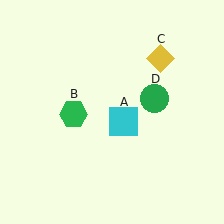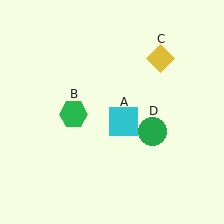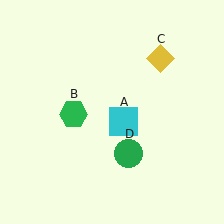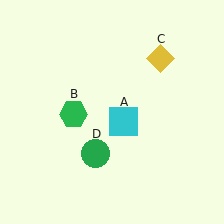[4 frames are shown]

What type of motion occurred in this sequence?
The green circle (object D) rotated clockwise around the center of the scene.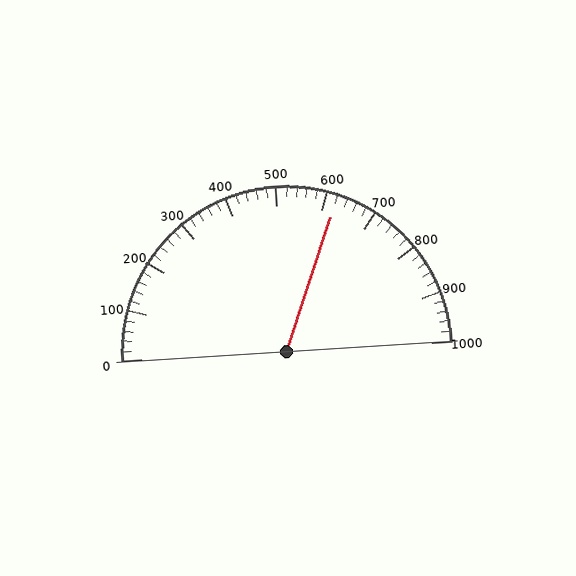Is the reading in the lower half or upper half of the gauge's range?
The reading is in the upper half of the range (0 to 1000).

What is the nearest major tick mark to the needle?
The nearest major tick mark is 600.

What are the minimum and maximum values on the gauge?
The gauge ranges from 0 to 1000.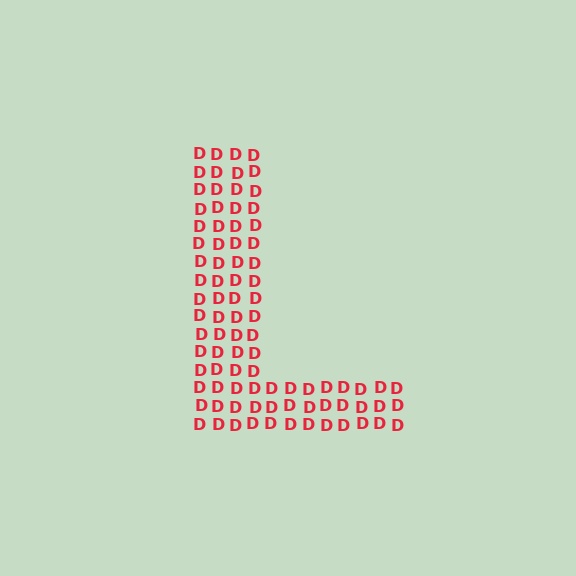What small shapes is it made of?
It is made of small letter D's.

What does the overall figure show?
The overall figure shows the letter L.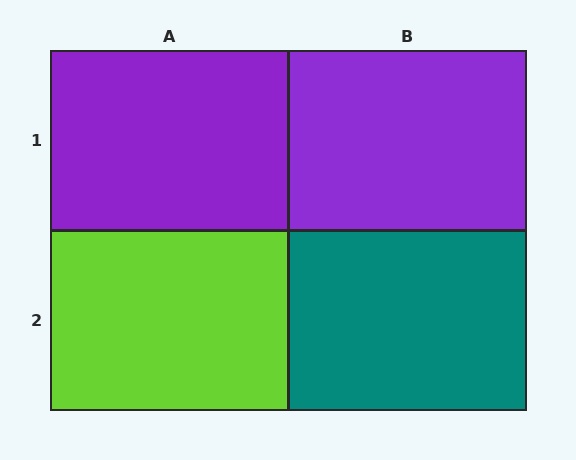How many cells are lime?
1 cell is lime.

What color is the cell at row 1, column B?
Purple.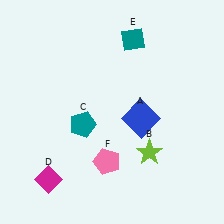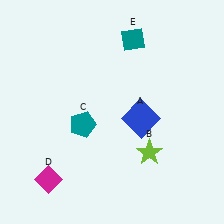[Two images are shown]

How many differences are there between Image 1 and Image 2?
There is 1 difference between the two images.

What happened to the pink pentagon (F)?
The pink pentagon (F) was removed in Image 2. It was in the bottom-left area of Image 1.